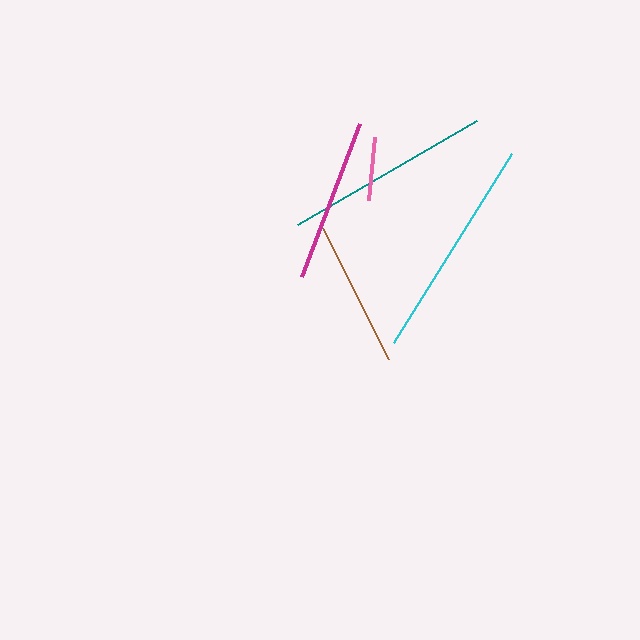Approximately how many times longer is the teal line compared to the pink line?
The teal line is approximately 3.3 times the length of the pink line.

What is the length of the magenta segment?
The magenta segment is approximately 164 pixels long.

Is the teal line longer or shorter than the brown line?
The teal line is longer than the brown line.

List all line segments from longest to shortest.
From longest to shortest: cyan, teal, magenta, brown, pink.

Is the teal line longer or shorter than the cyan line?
The cyan line is longer than the teal line.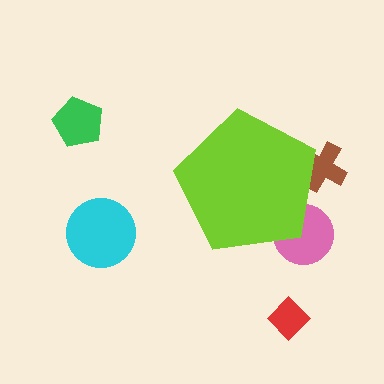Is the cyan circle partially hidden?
No, the cyan circle is fully visible.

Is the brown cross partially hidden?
Yes, the brown cross is partially hidden behind the lime pentagon.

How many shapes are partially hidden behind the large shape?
2 shapes are partially hidden.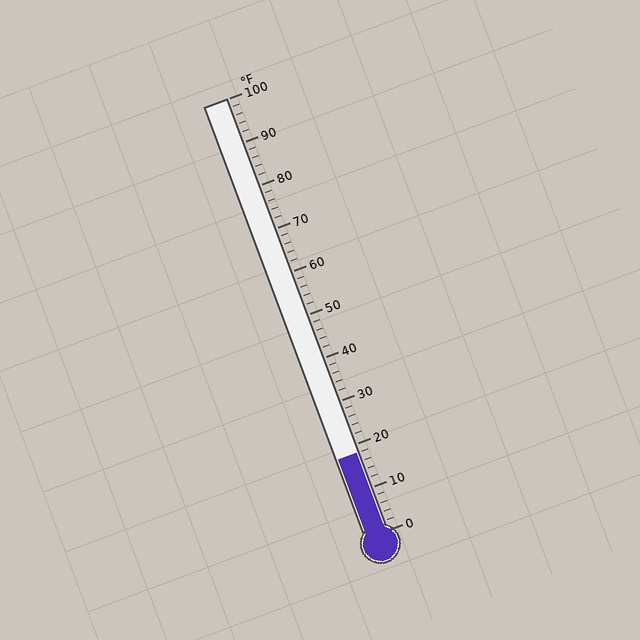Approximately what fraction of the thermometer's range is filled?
The thermometer is filled to approximately 20% of its range.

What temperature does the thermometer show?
The thermometer shows approximately 18°F.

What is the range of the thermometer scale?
The thermometer scale ranges from 0°F to 100°F.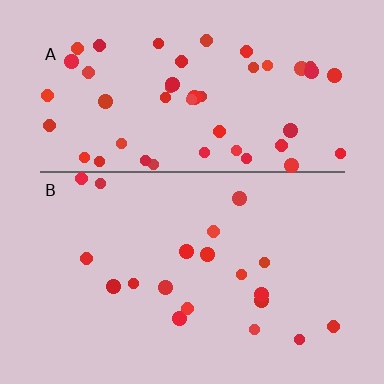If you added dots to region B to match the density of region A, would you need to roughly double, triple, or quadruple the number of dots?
Approximately triple.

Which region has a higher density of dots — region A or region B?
A (the top).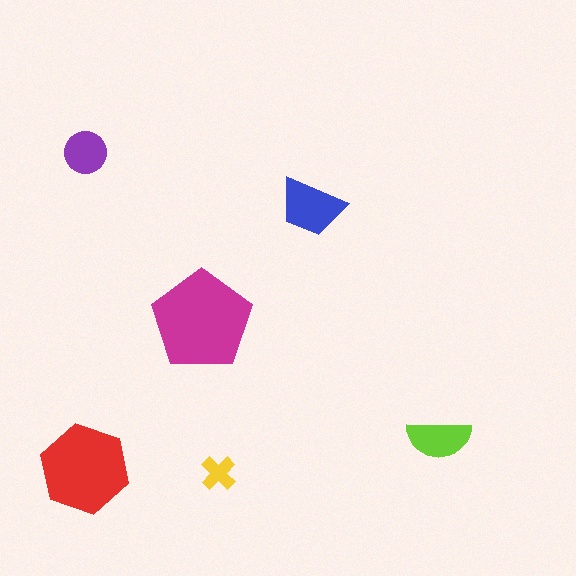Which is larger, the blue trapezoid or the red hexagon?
The red hexagon.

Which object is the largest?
The magenta pentagon.